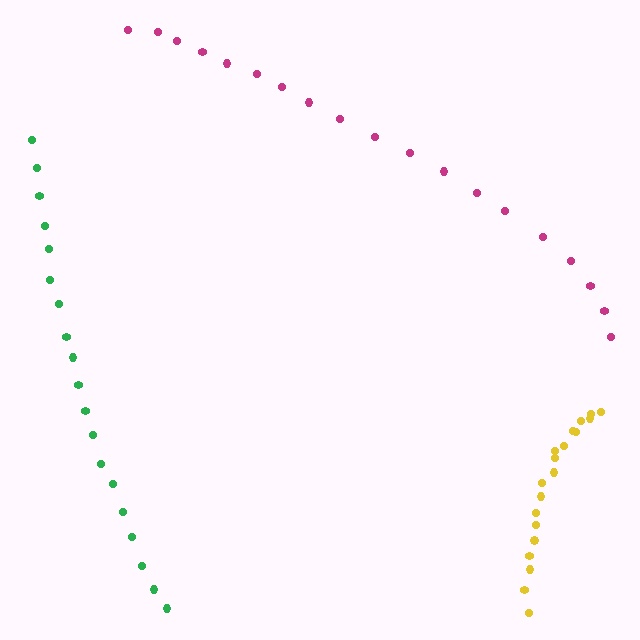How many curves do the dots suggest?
There are 3 distinct paths.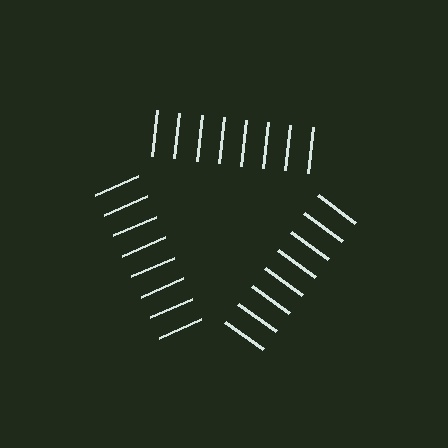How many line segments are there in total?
24 — 8 along each of the 3 edges.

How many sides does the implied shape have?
3 sides — the line-ends trace a triangle.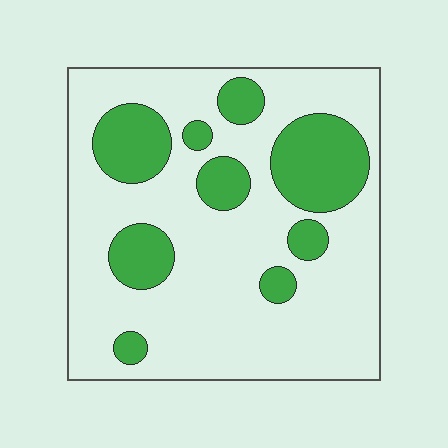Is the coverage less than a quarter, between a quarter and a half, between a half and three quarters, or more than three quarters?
Between a quarter and a half.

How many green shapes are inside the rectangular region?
9.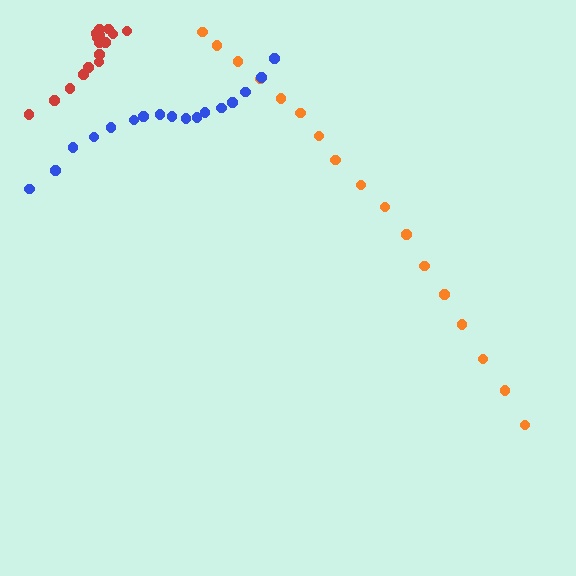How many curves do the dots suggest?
There are 3 distinct paths.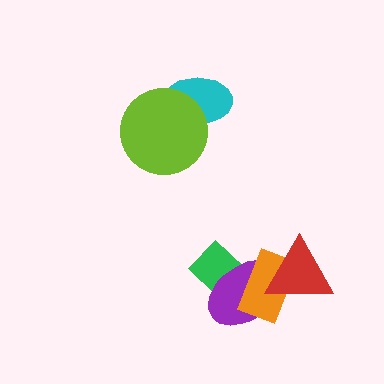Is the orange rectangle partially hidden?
Yes, it is partially covered by another shape.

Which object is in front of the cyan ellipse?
The lime circle is in front of the cyan ellipse.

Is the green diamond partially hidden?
Yes, it is partially covered by another shape.